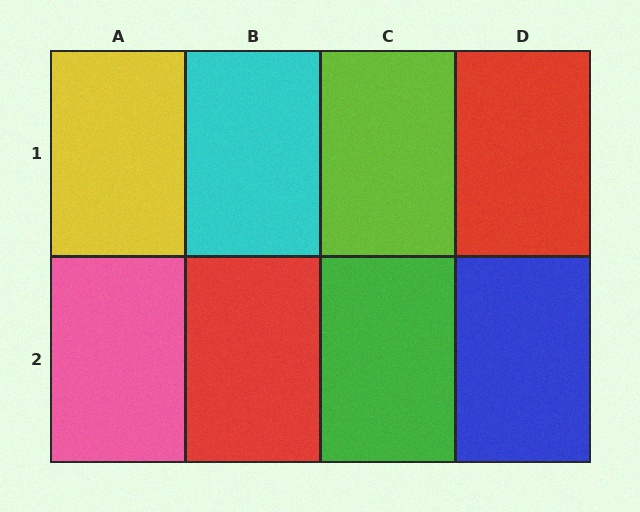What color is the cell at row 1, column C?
Lime.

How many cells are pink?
1 cell is pink.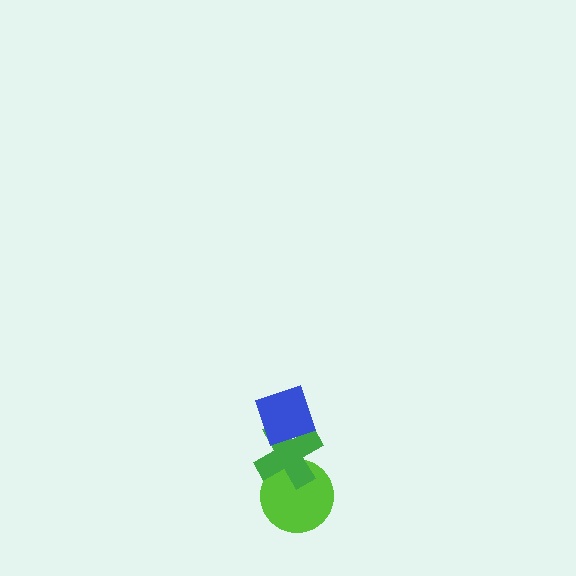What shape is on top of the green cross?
The blue diamond is on top of the green cross.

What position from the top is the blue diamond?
The blue diamond is 1st from the top.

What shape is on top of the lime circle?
The green cross is on top of the lime circle.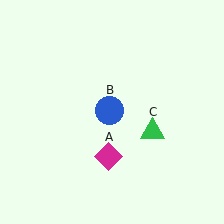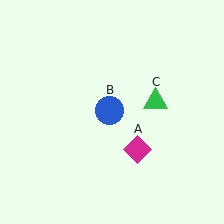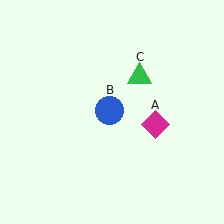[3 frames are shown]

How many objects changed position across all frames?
2 objects changed position: magenta diamond (object A), green triangle (object C).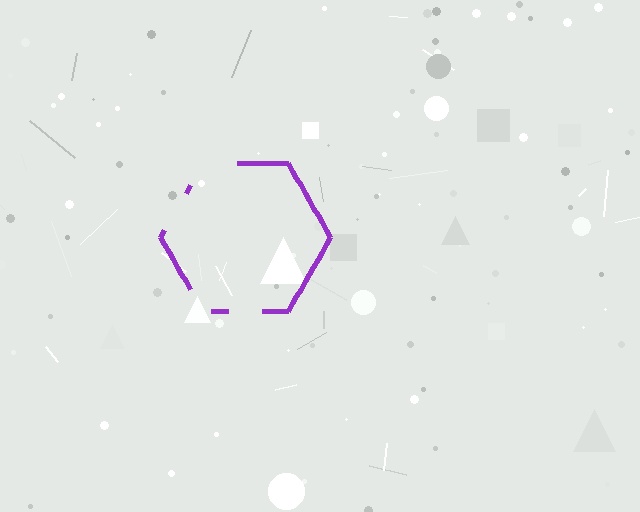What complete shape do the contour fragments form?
The contour fragments form a hexagon.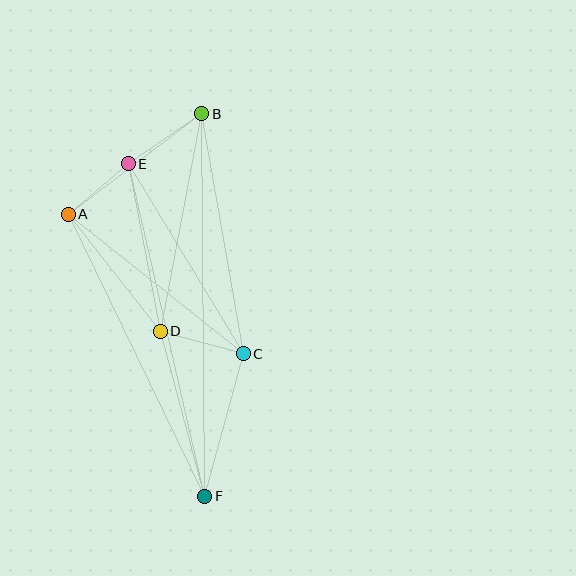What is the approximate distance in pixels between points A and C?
The distance between A and C is approximately 224 pixels.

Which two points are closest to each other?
Points A and E are closest to each other.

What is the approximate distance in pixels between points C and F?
The distance between C and F is approximately 148 pixels.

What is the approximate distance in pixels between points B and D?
The distance between B and D is approximately 222 pixels.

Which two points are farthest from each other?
Points B and F are farthest from each other.